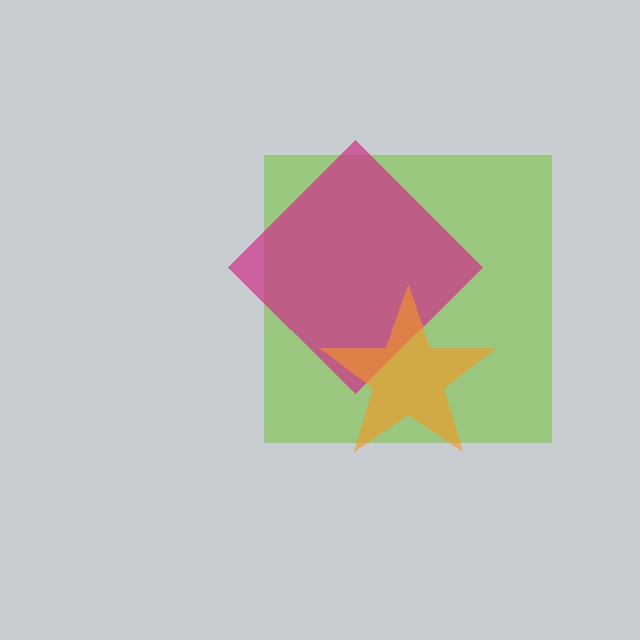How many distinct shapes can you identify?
There are 3 distinct shapes: a lime square, a magenta diamond, an orange star.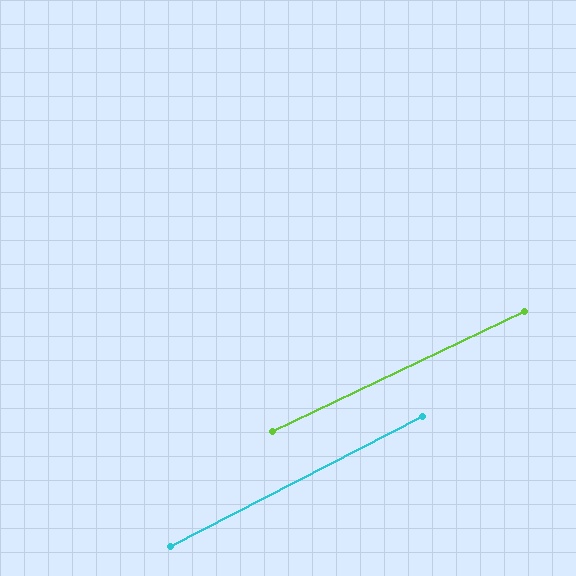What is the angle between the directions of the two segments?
Approximately 2 degrees.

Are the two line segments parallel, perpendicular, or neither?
Parallel — their directions differ by only 1.9°.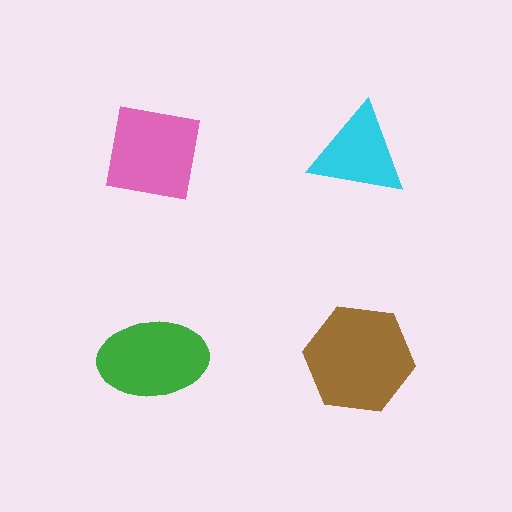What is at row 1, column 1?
A pink square.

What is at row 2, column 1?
A green ellipse.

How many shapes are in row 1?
2 shapes.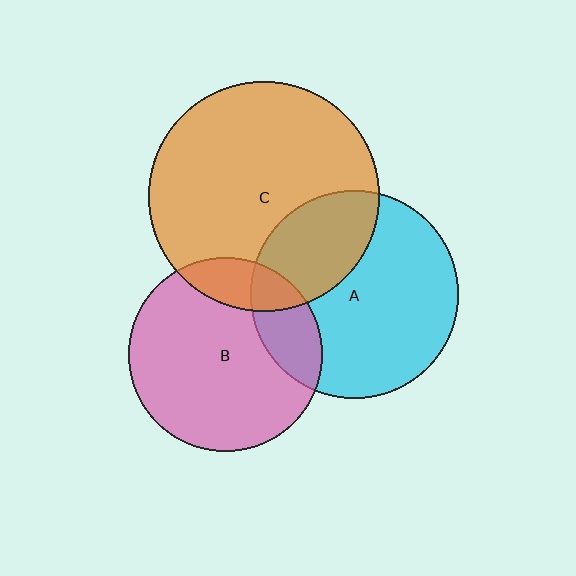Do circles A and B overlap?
Yes.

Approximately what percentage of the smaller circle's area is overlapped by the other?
Approximately 20%.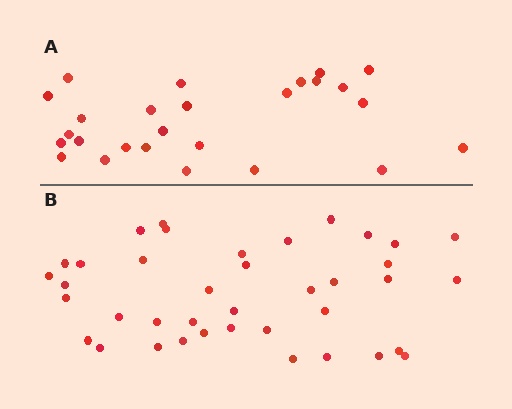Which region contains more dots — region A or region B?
Region B (the bottom region) has more dots.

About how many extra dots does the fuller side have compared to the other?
Region B has approximately 15 more dots than region A.